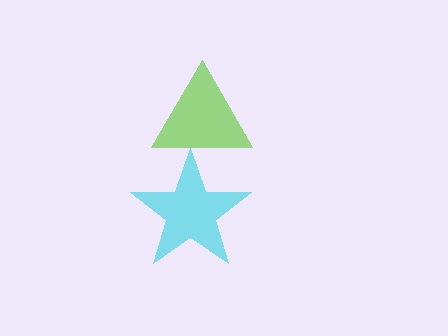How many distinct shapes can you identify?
There are 2 distinct shapes: a lime triangle, a cyan star.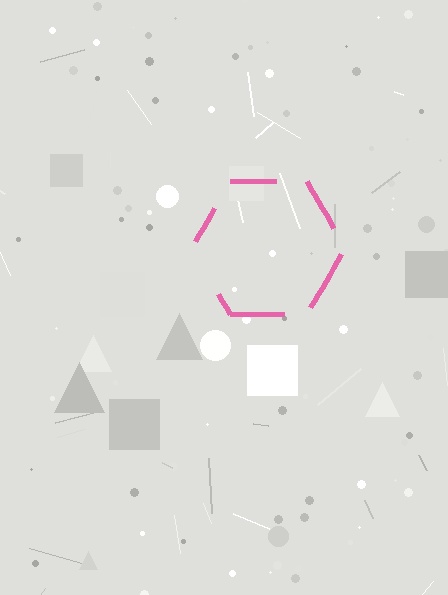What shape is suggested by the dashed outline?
The dashed outline suggests a hexagon.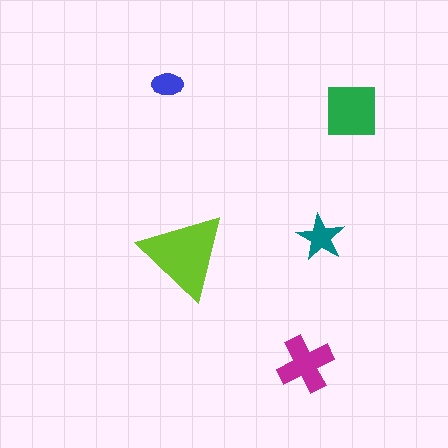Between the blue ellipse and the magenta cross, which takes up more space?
The magenta cross.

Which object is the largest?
The lime triangle.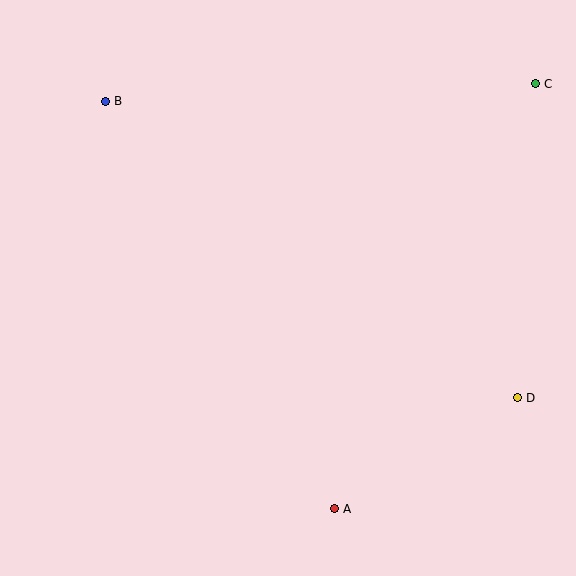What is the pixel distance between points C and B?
The distance between C and B is 430 pixels.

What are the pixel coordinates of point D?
Point D is at (517, 398).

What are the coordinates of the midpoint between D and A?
The midpoint between D and A is at (426, 453).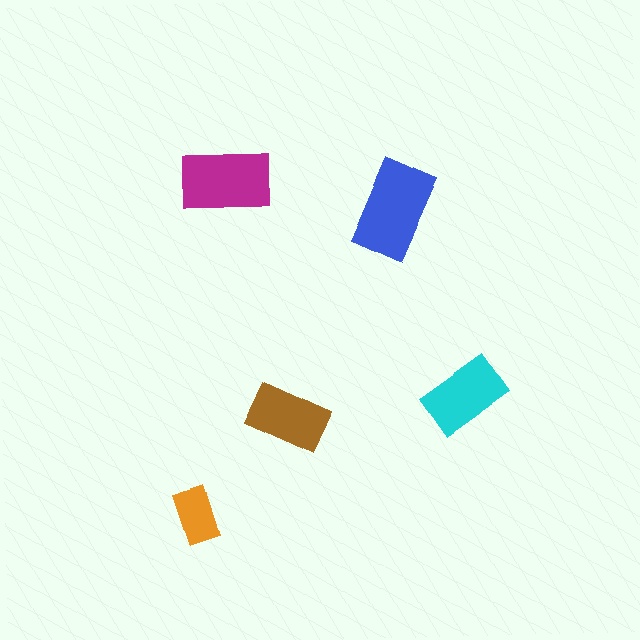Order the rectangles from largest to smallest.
the blue one, the magenta one, the cyan one, the brown one, the orange one.